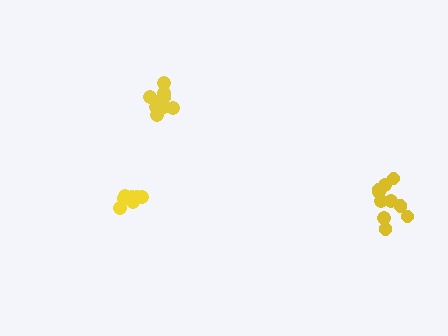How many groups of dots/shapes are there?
There are 3 groups.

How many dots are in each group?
Group 1: 11 dots, Group 2: 7 dots, Group 3: 10 dots (28 total).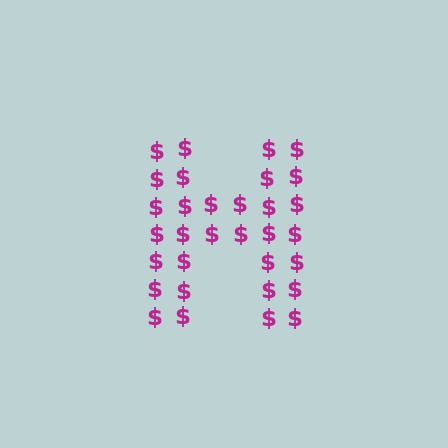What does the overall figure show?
The overall figure shows the letter H.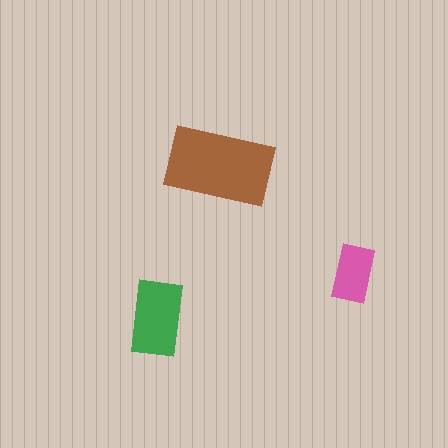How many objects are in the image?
There are 3 objects in the image.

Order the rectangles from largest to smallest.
the brown one, the green one, the pink one.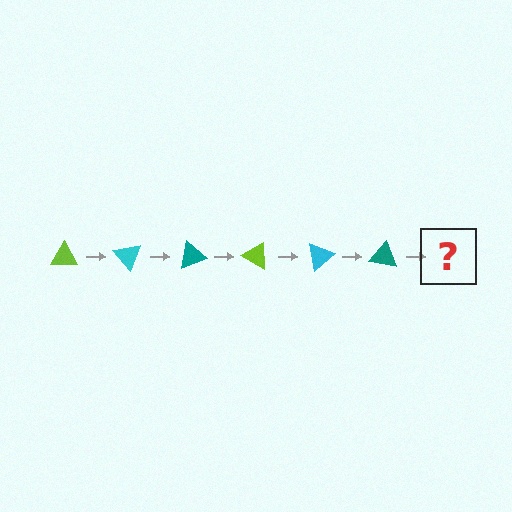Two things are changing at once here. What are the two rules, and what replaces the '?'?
The two rules are that it rotates 50 degrees each step and the color cycles through lime, cyan, and teal. The '?' should be a lime triangle, rotated 300 degrees from the start.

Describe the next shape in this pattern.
It should be a lime triangle, rotated 300 degrees from the start.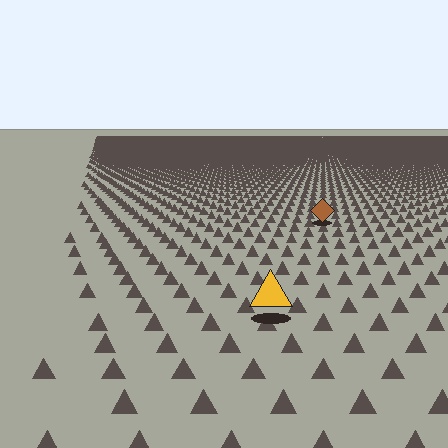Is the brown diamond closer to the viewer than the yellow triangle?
No. The yellow triangle is closer — you can tell from the texture gradient: the ground texture is coarser near it.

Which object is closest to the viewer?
The yellow triangle is closest. The texture marks near it are larger and more spread out.